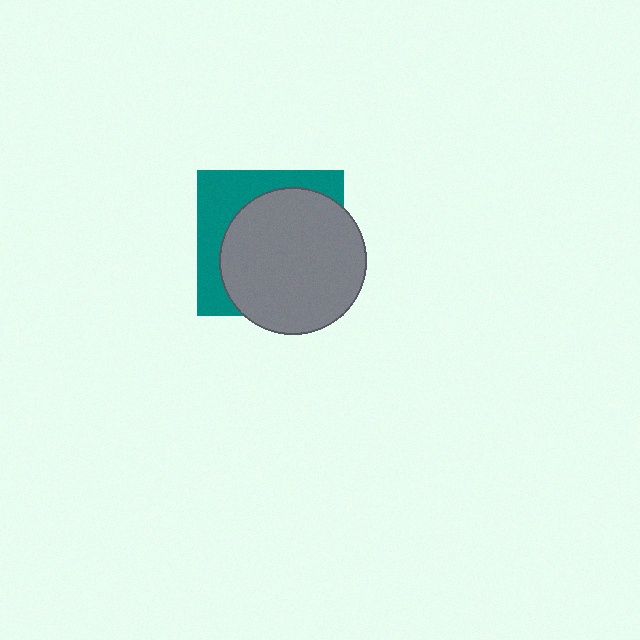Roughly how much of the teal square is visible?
A small part of it is visible (roughly 34%).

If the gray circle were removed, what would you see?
You would see the complete teal square.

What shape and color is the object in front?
The object in front is a gray circle.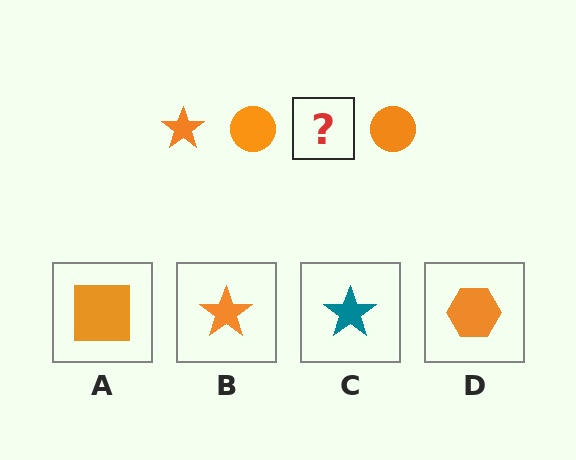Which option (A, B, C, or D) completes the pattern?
B.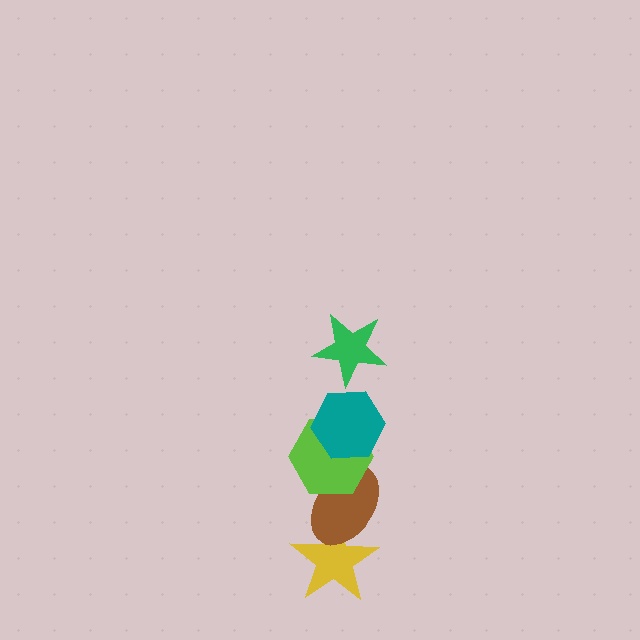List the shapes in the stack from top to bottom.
From top to bottom: the green star, the teal hexagon, the lime hexagon, the brown ellipse, the yellow star.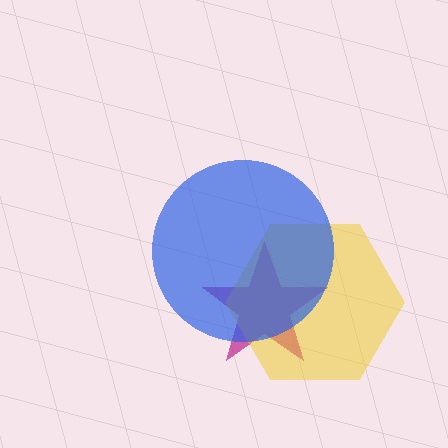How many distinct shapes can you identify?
There are 3 distinct shapes: a magenta star, a yellow hexagon, a blue circle.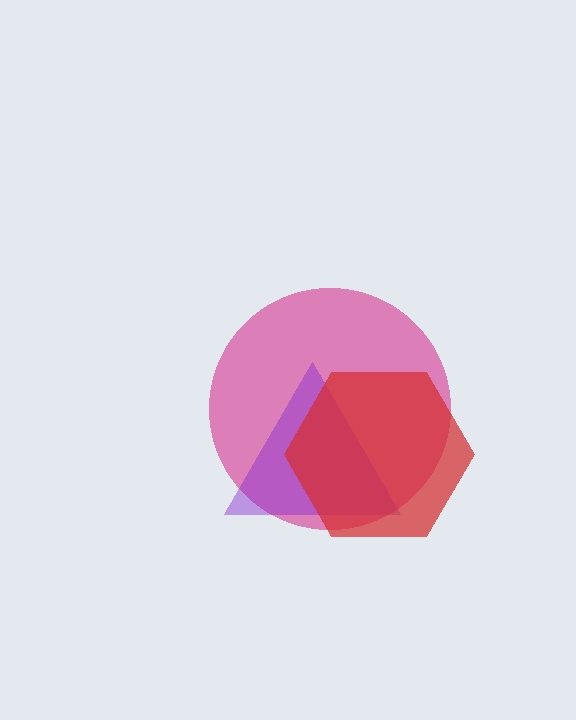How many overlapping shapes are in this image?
There are 3 overlapping shapes in the image.